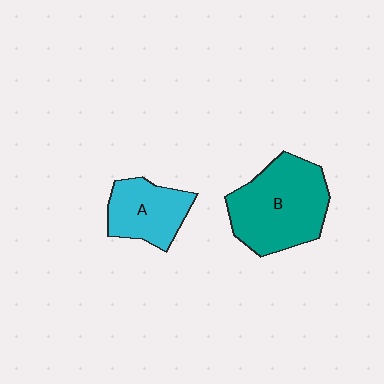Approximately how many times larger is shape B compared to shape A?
Approximately 1.7 times.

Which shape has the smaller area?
Shape A (cyan).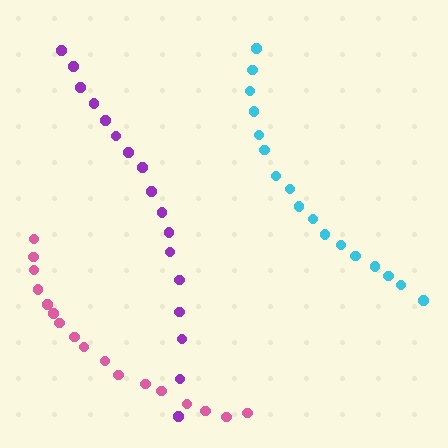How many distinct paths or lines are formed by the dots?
There are 3 distinct paths.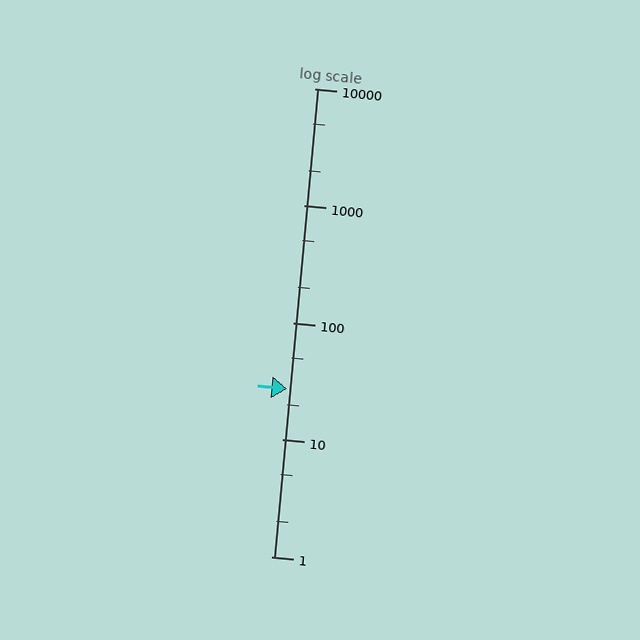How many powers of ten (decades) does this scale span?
The scale spans 4 decades, from 1 to 10000.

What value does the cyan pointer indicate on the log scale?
The pointer indicates approximately 27.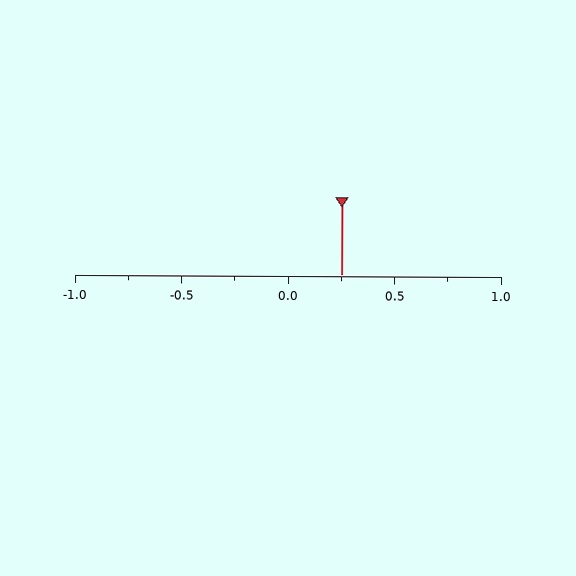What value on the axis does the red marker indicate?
The marker indicates approximately 0.25.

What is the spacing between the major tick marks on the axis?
The major ticks are spaced 0.5 apart.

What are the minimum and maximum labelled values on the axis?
The axis runs from -1.0 to 1.0.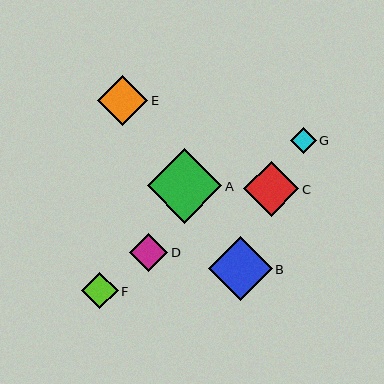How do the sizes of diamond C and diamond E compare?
Diamond C and diamond E are approximately the same size.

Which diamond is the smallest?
Diamond G is the smallest with a size of approximately 26 pixels.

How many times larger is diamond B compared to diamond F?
Diamond B is approximately 1.8 times the size of diamond F.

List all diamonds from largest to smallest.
From largest to smallest: A, B, C, E, D, F, G.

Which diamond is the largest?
Diamond A is the largest with a size of approximately 74 pixels.